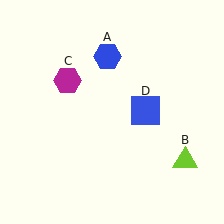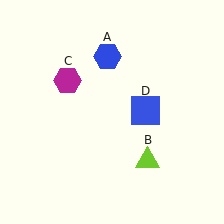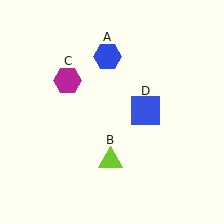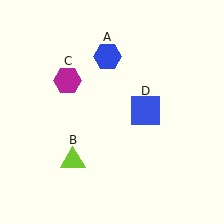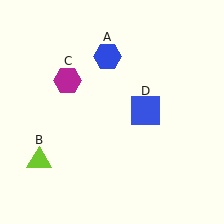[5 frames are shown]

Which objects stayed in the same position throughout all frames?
Blue hexagon (object A) and magenta hexagon (object C) and blue square (object D) remained stationary.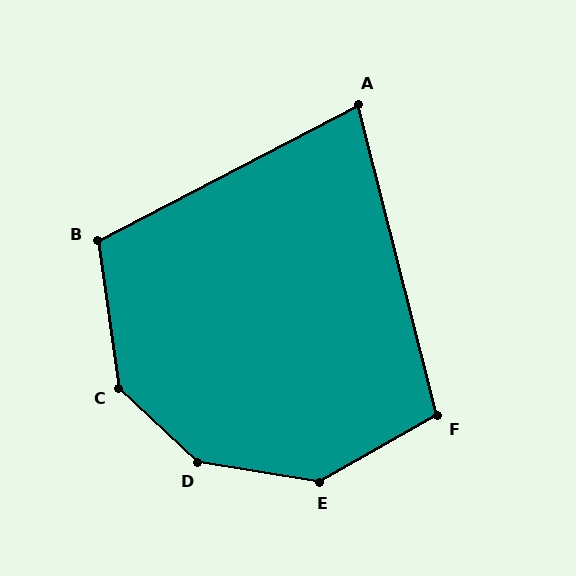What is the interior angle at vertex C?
Approximately 142 degrees (obtuse).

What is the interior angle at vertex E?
Approximately 141 degrees (obtuse).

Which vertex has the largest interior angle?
D, at approximately 146 degrees.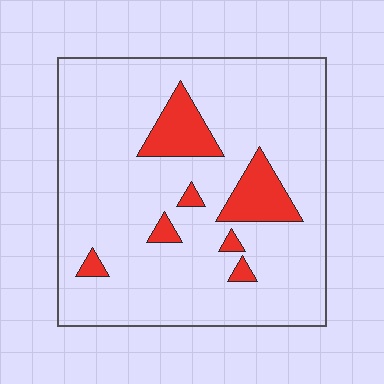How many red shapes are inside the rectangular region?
7.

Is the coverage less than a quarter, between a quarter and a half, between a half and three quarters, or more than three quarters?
Less than a quarter.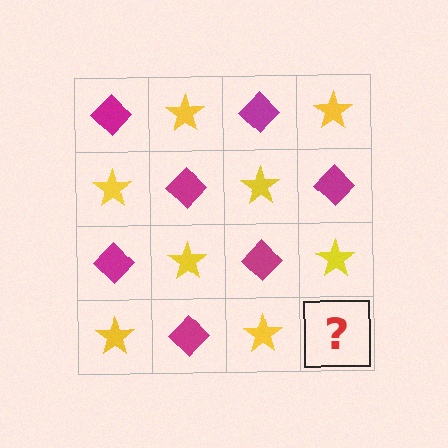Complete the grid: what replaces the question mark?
The question mark should be replaced with a magenta diamond.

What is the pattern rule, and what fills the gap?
The rule is that it alternates magenta diamond and yellow star in a checkerboard pattern. The gap should be filled with a magenta diamond.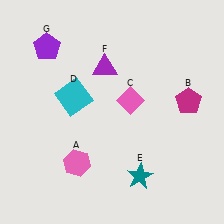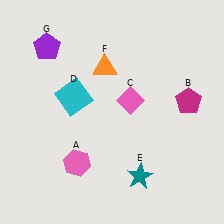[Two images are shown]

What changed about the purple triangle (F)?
In Image 1, F is purple. In Image 2, it changed to orange.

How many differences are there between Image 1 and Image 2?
There is 1 difference between the two images.